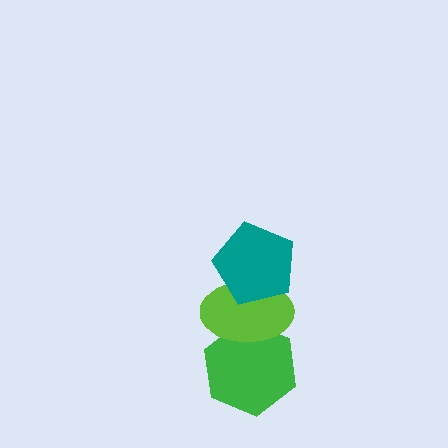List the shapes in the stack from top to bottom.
From top to bottom: the teal pentagon, the lime ellipse, the green hexagon.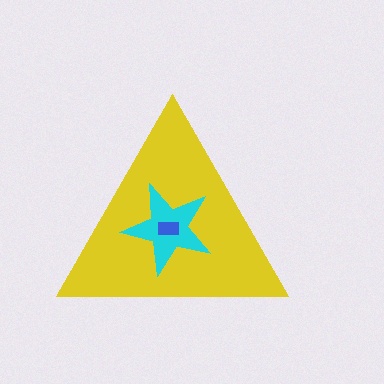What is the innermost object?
The blue rectangle.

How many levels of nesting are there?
3.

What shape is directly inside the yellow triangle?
The cyan star.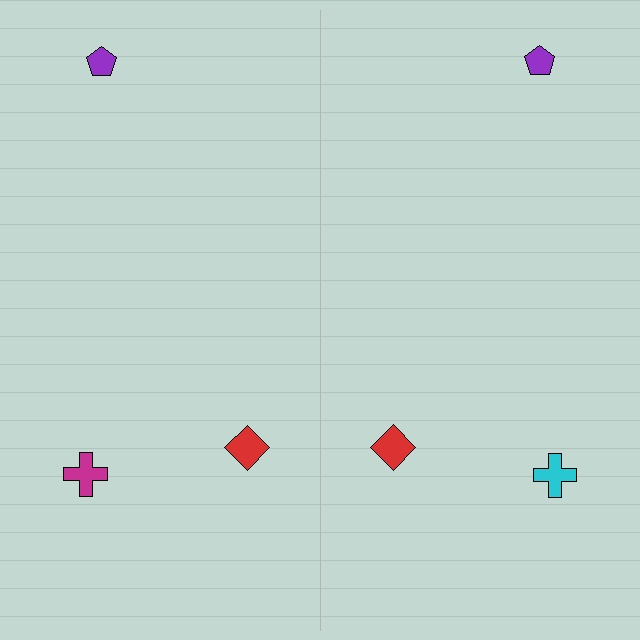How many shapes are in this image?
There are 6 shapes in this image.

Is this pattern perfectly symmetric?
No, the pattern is not perfectly symmetric. The cyan cross on the right side breaks the symmetry — its mirror counterpart is magenta.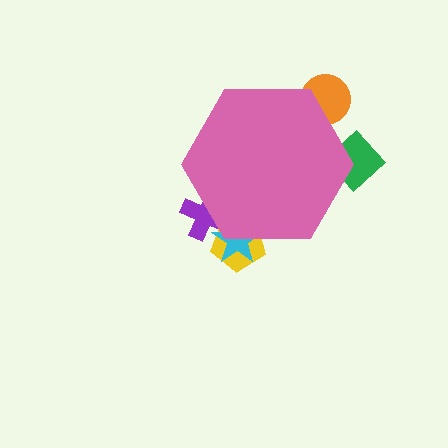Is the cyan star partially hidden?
Yes, the cyan star is partially hidden behind the pink hexagon.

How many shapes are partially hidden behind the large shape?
5 shapes are partially hidden.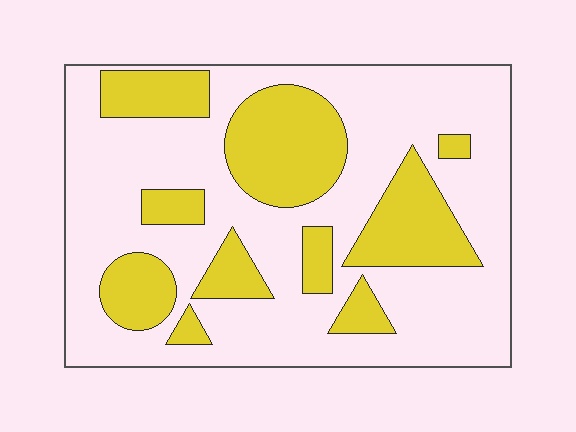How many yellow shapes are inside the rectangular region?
10.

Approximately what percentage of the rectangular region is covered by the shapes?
Approximately 30%.